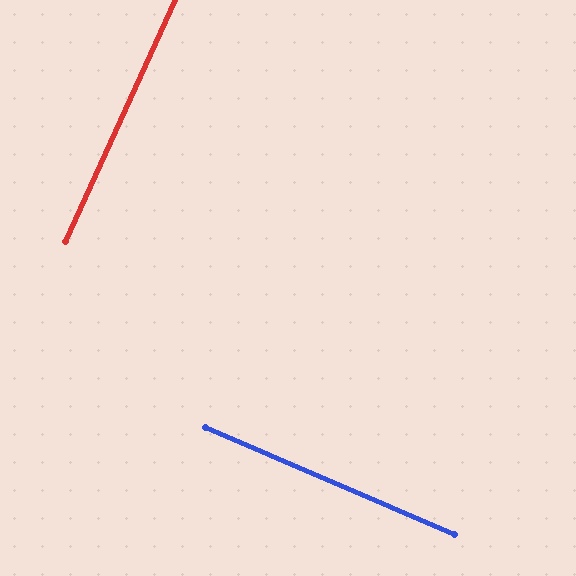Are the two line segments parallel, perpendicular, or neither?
Perpendicular — they meet at approximately 89°.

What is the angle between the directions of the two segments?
Approximately 89 degrees.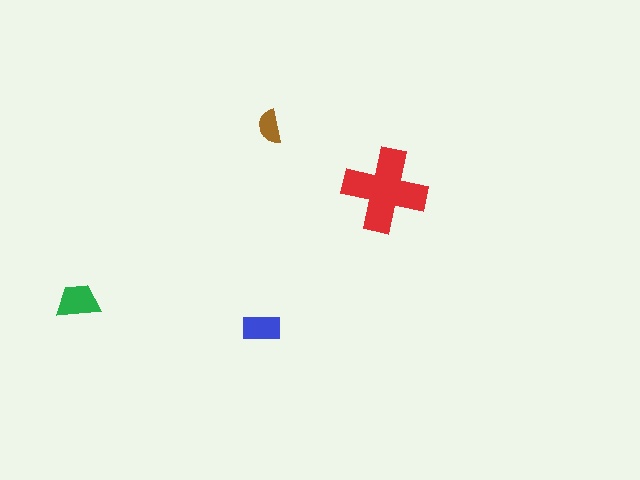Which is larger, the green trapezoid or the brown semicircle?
The green trapezoid.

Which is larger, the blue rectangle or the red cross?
The red cross.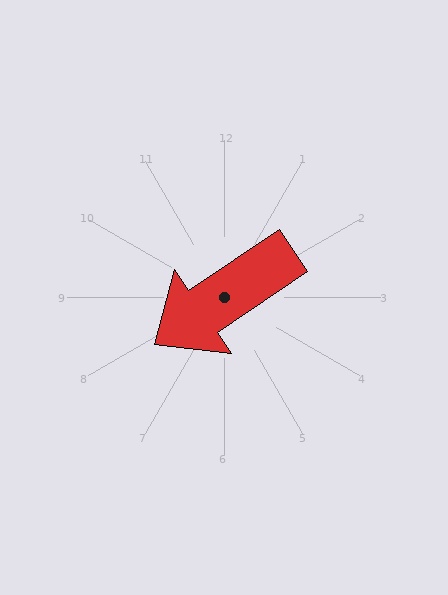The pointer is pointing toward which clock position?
Roughly 8 o'clock.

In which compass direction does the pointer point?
Southwest.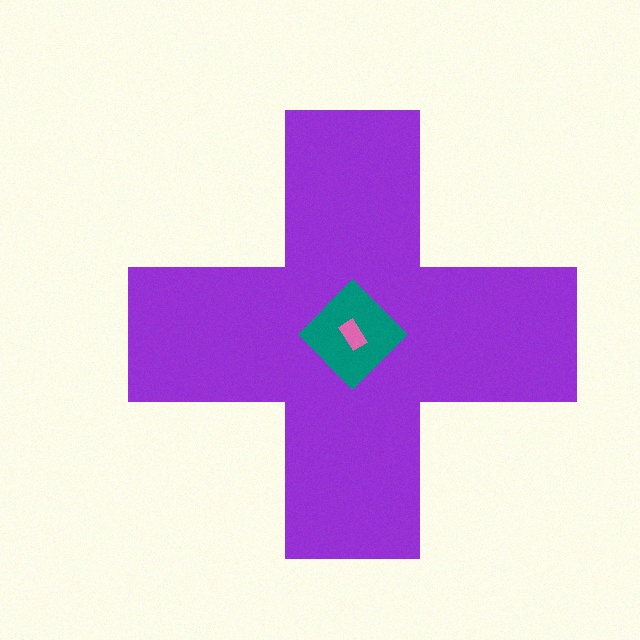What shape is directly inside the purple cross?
The teal diamond.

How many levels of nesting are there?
3.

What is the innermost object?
The pink rectangle.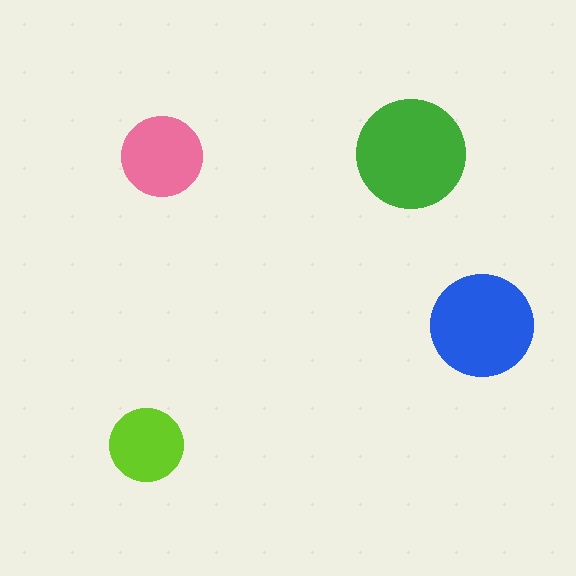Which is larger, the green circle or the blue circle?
The green one.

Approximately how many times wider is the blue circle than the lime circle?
About 1.5 times wider.